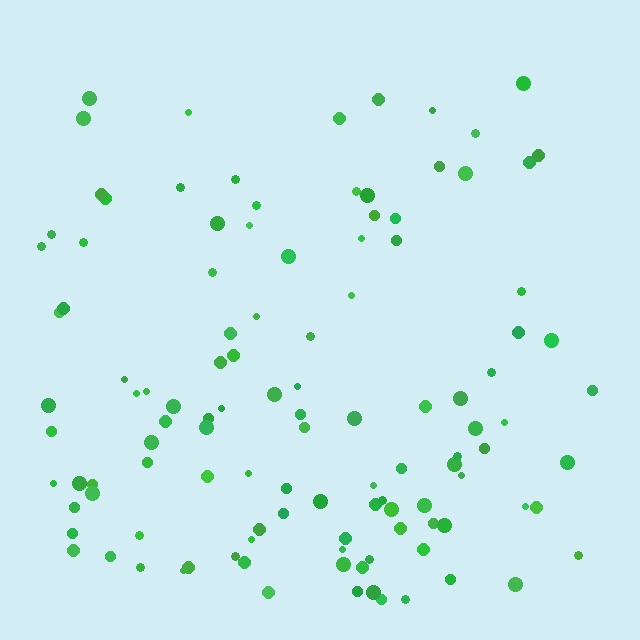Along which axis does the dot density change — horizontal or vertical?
Vertical.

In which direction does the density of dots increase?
From top to bottom, with the bottom side densest.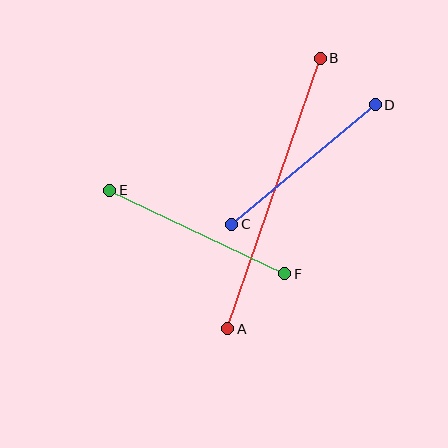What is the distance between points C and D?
The distance is approximately 187 pixels.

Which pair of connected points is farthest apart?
Points A and B are farthest apart.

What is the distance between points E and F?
The distance is approximately 194 pixels.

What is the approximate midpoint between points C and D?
The midpoint is at approximately (304, 164) pixels.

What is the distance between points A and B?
The distance is approximately 285 pixels.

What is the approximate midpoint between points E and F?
The midpoint is at approximately (197, 232) pixels.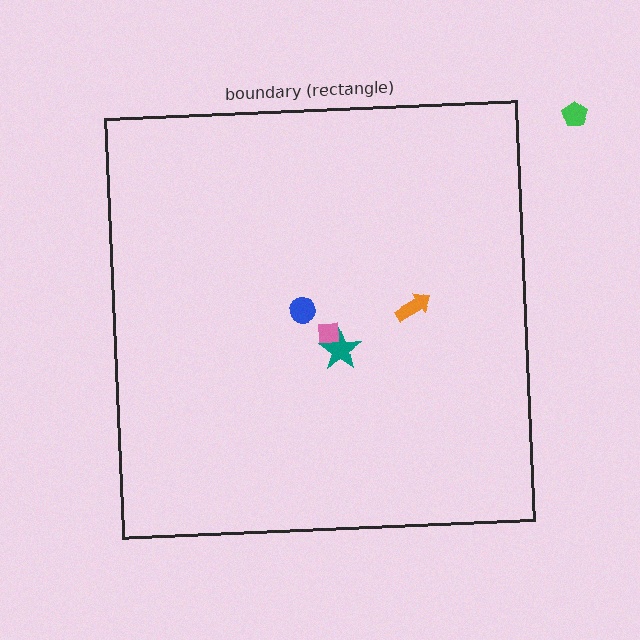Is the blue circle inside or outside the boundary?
Inside.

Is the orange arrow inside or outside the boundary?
Inside.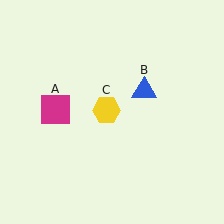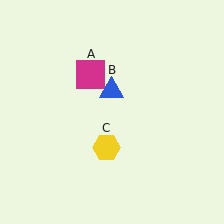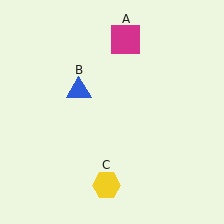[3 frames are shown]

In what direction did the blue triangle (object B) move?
The blue triangle (object B) moved left.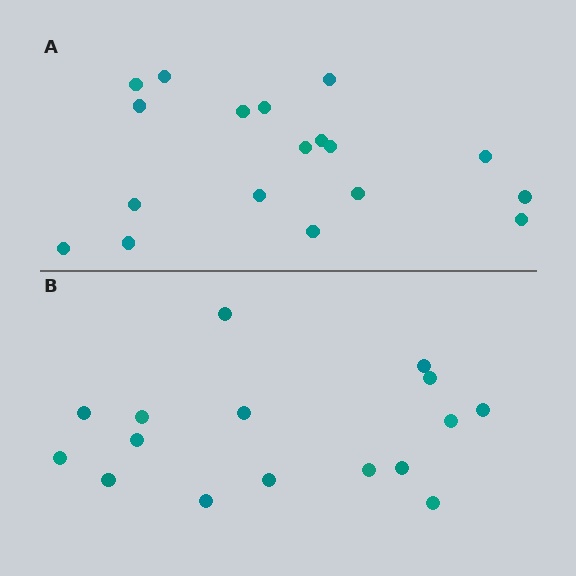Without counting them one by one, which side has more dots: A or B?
Region A (the top region) has more dots.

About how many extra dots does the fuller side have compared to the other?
Region A has just a few more — roughly 2 or 3 more dots than region B.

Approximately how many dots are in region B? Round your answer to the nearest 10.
About 20 dots. (The exact count is 16, which rounds to 20.)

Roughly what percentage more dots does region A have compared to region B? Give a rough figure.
About 10% more.